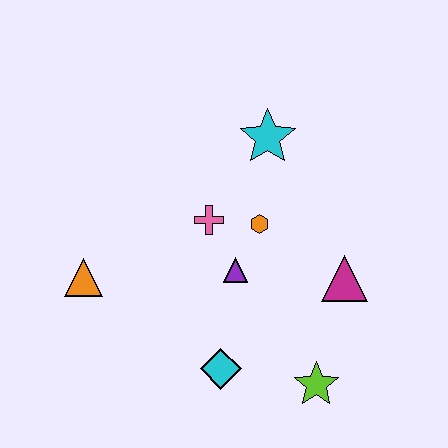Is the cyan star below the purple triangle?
No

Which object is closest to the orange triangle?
The pink cross is closest to the orange triangle.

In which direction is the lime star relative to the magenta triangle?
The lime star is below the magenta triangle.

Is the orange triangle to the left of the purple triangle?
Yes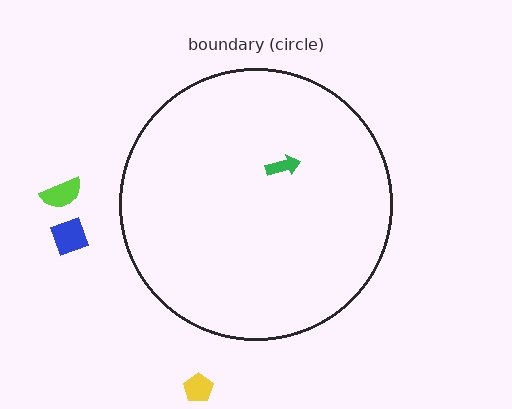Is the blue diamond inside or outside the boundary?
Outside.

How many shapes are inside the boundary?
1 inside, 3 outside.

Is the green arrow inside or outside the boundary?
Inside.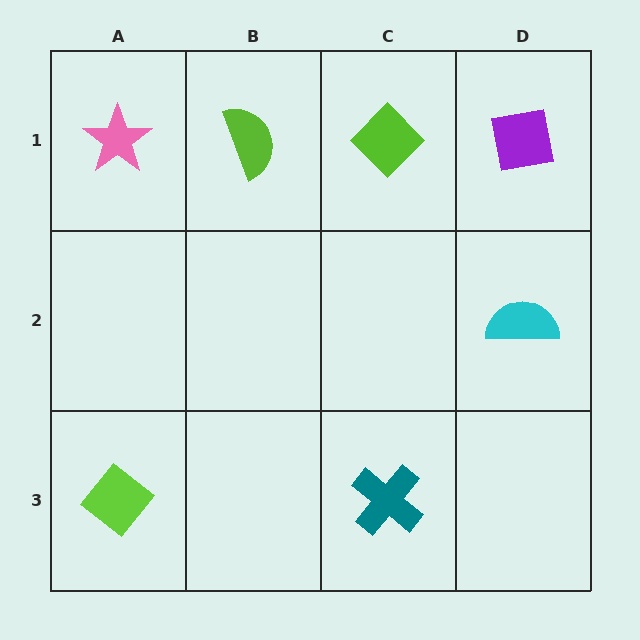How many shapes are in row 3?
2 shapes.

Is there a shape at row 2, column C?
No, that cell is empty.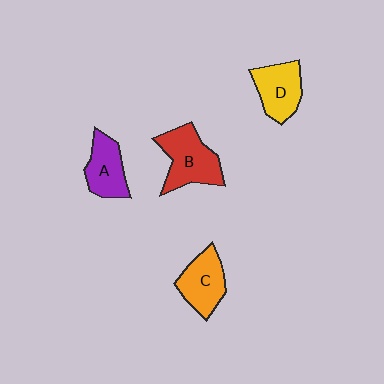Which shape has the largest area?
Shape B (red).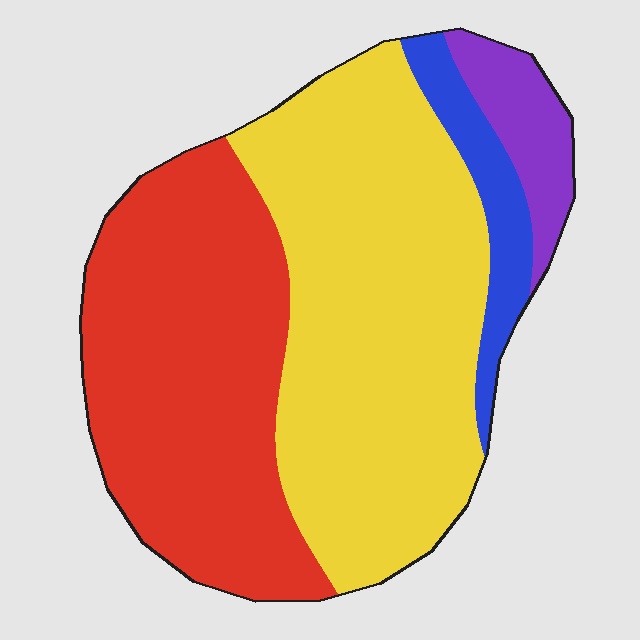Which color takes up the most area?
Yellow, at roughly 45%.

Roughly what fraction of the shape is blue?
Blue takes up about one tenth (1/10) of the shape.